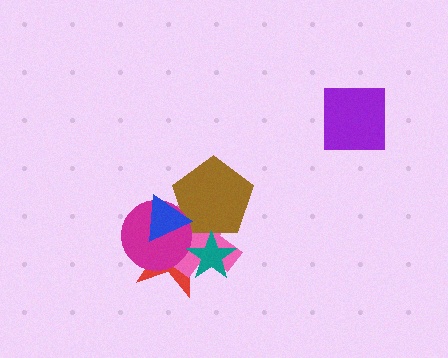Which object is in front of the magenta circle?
The blue triangle is in front of the magenta circle.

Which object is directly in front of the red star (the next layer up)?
The pink cross is directly in front of the red star.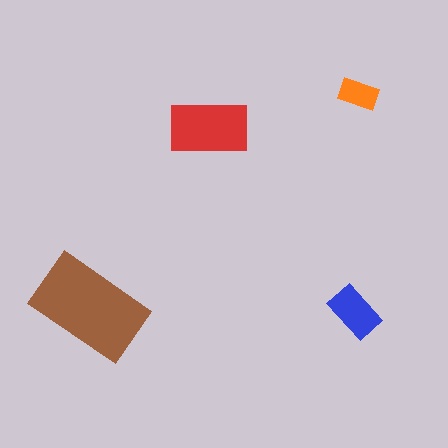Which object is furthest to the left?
The brown rectangle is leftmost.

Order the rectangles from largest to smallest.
the brown one, the red one, the blue one, the orange one.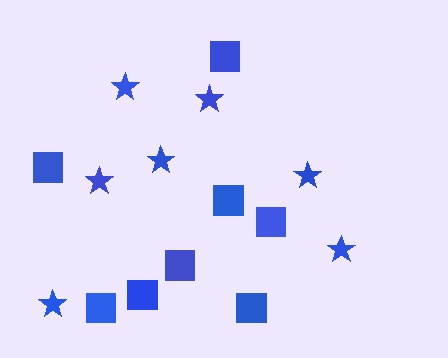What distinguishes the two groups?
There are 2 groups: one group of squares (8) and one group of stars (7).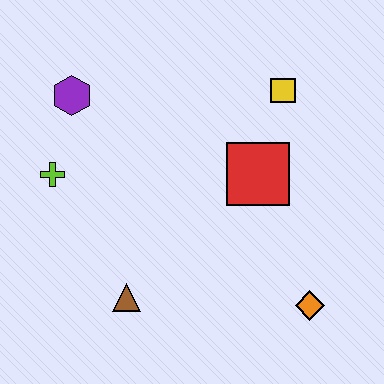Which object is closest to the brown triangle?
The lime cross is closest to the brown triangle.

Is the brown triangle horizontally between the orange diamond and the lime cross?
Yes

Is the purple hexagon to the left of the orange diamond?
Yes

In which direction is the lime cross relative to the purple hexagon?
The lime cross is below the purple hexagon.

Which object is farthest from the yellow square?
The brown triangle is farthest from the yellow square.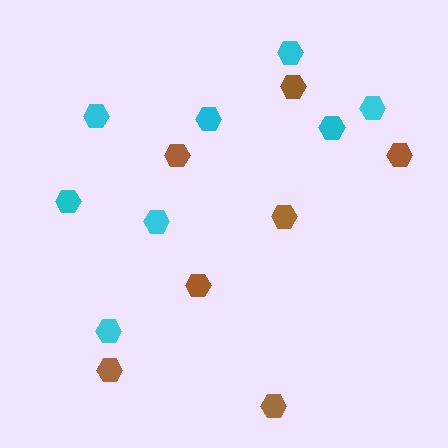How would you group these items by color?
There are 2 groups: one group of brown hexagons (7) and one group of cyan hexagons (8).